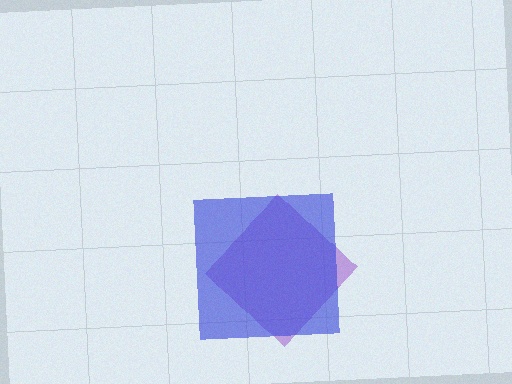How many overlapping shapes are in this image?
There are 2 overlapping shapes in the image.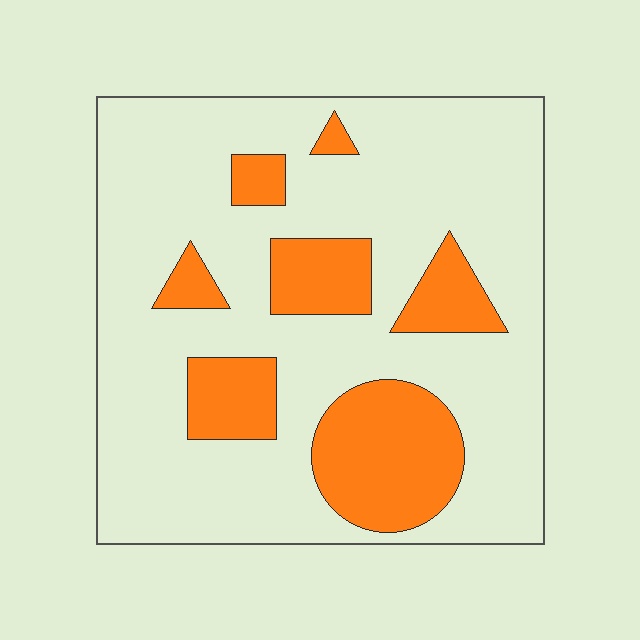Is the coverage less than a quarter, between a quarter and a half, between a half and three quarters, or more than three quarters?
Less than a quarter.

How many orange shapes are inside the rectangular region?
7.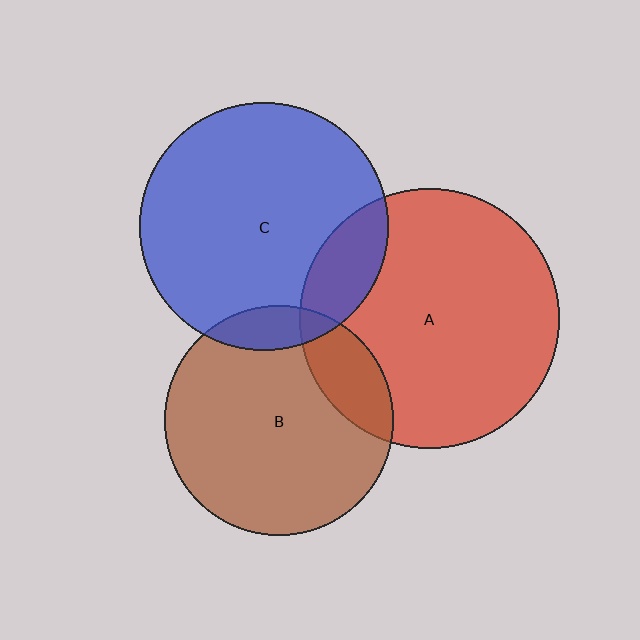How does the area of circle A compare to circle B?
Approximately 1.3 times.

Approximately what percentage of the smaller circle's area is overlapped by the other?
Approximately 15%.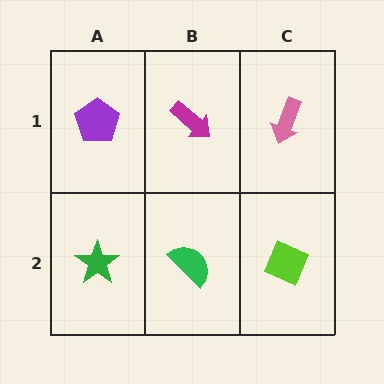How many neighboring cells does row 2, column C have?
2.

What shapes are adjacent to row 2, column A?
A purple pentagon (row 1, column A), a green semicircle (row 2, column B).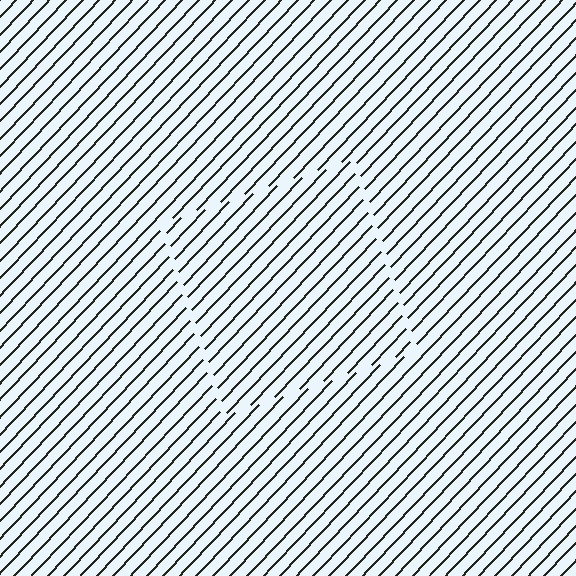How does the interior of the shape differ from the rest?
The interior of the shape contains the same grating, shifted by half a period — the contour is defined by the phase discontinuity where line-ends from the inner and outer gratings abut.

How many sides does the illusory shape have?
4 sides — the line-ends trace a square.